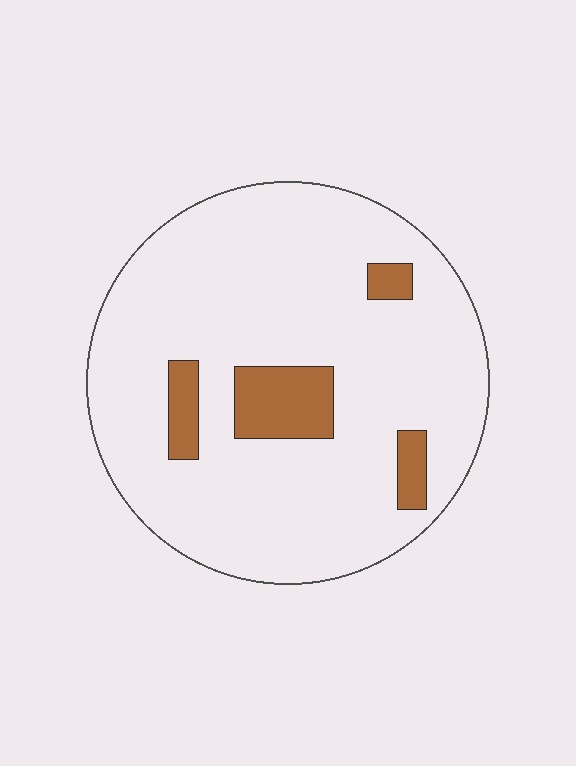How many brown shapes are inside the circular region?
4.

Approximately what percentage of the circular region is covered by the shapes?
Approximately 10%.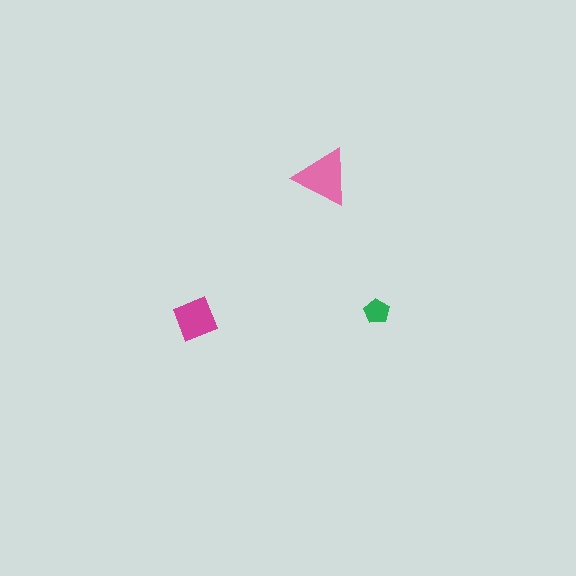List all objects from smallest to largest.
The green pentagon, the magenta square, the pink triangle.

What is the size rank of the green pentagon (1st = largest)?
3rd.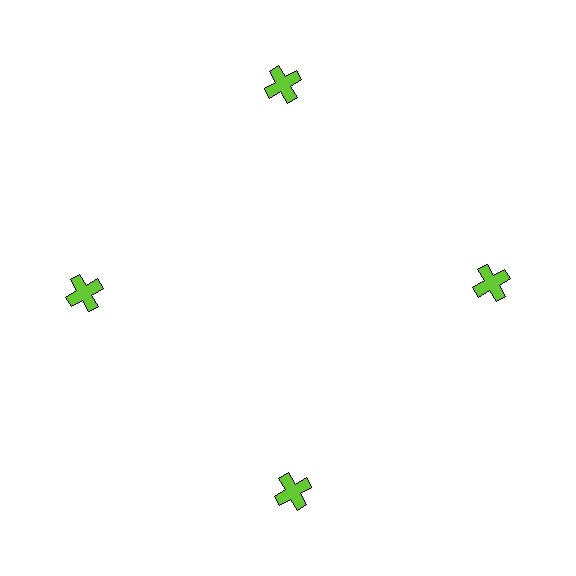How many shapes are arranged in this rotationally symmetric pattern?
There are 4 shapes, arranged in 4 groups of 1.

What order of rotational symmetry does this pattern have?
This pattern has 4-fold rotational symmetry.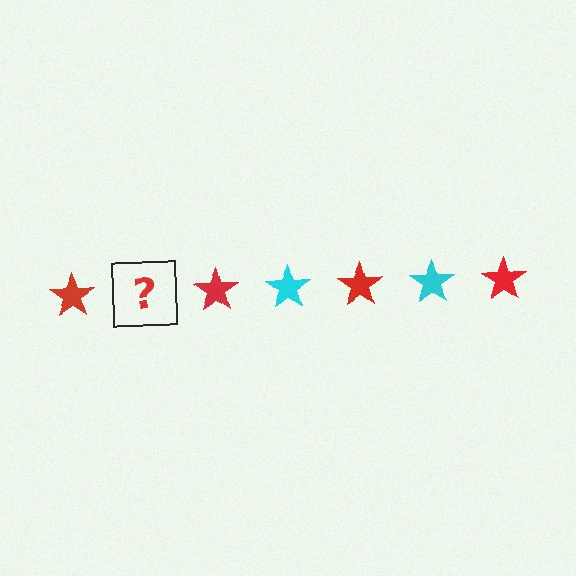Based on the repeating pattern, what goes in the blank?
The blank should be a cyan star.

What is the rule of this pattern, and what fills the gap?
The rule is that the pattern cycles through red, cyan stars. The gap should be filled with a cyan star.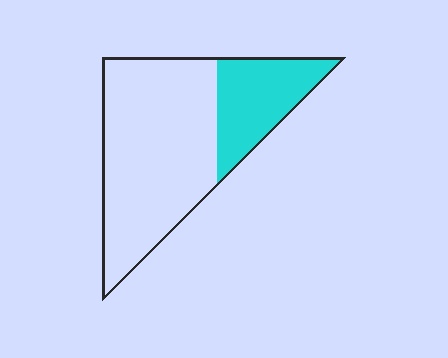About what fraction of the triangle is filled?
About one quarter (1/4).